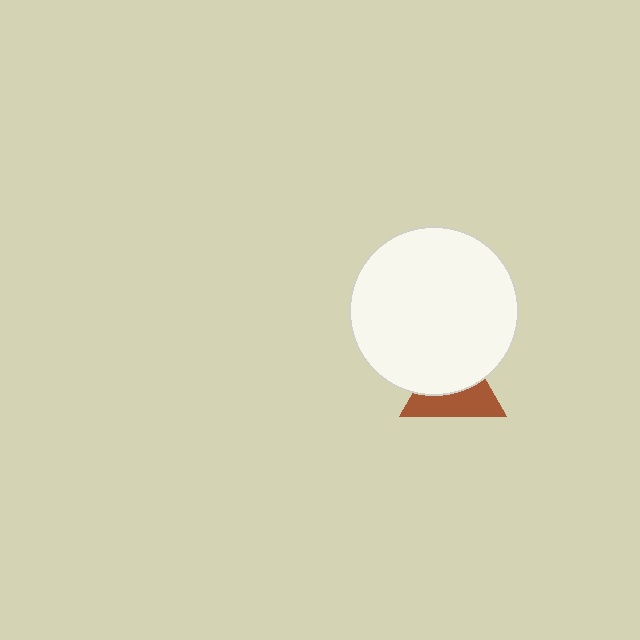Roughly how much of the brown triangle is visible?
About half of it is visible (roughly 48%).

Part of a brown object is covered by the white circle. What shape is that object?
It is a triangle.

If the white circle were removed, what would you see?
You would see the complete brown triangle.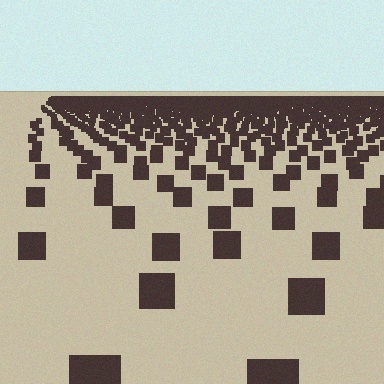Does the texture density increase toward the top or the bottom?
Density increases toward the top.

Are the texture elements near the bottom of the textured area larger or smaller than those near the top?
Larger. Near the bottom, elements are closer to the viewer and appear at a bigger on-screen size.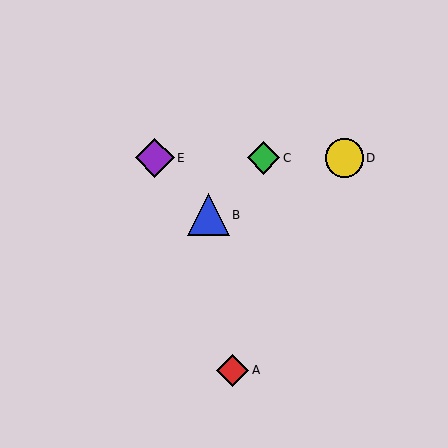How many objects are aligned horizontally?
3 objects (C, D, E) are aligned horizontally.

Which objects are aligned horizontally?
Objects C, D, E are aligned horizontally.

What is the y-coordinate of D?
Object D is at y≈158.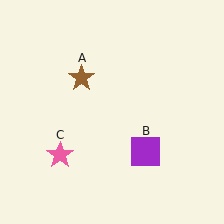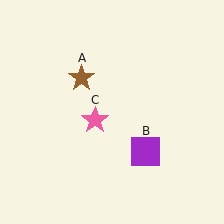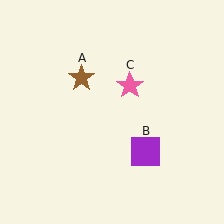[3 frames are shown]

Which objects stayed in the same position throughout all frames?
Brown star (object A) and purple square (object B) remained stationary.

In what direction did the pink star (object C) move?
The pink star (object C) moved up and to the right.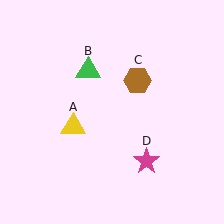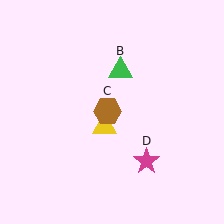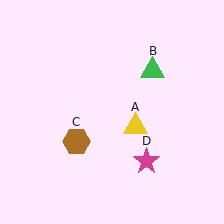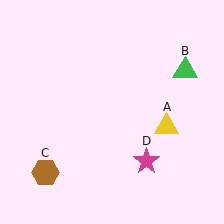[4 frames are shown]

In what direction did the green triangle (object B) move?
The green triangle (object B) moved right.